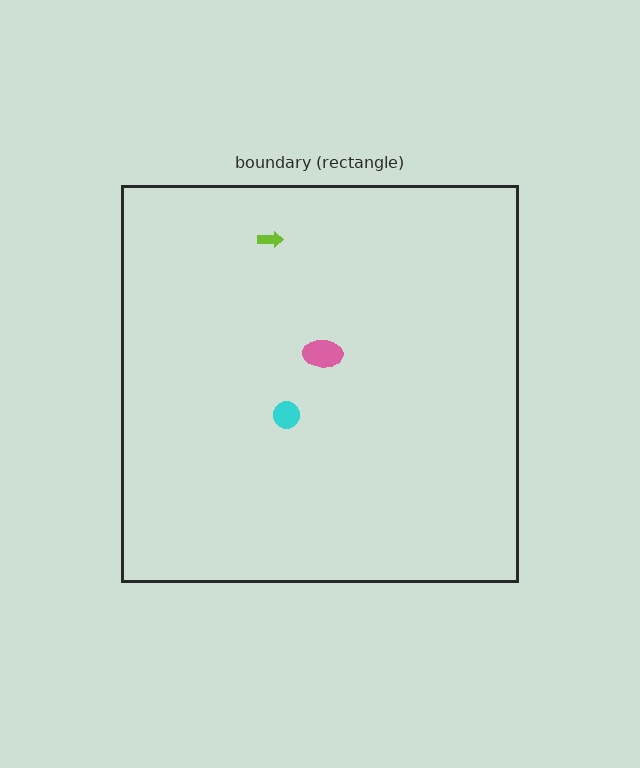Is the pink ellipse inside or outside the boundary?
Inside.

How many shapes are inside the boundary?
3 inside, 0 outside.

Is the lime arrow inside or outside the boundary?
Inside.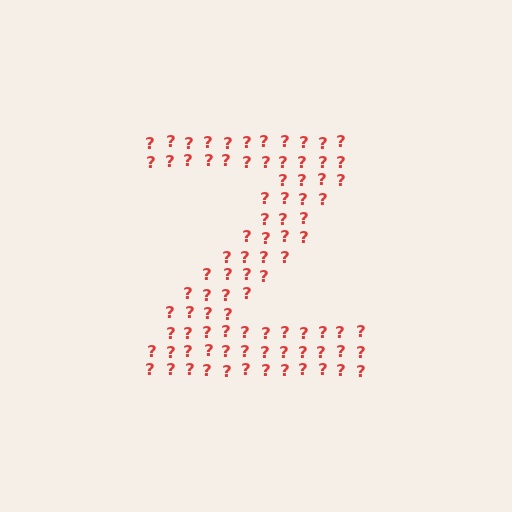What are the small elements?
The small elements are question marks.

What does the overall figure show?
The overall figure shows the letter Z.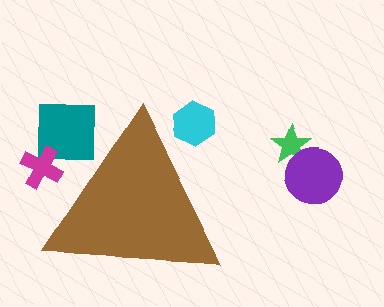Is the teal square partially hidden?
Yes, the teal square is partially hidden behind the brown triangle.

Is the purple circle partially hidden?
No, the purple circle is fully visible.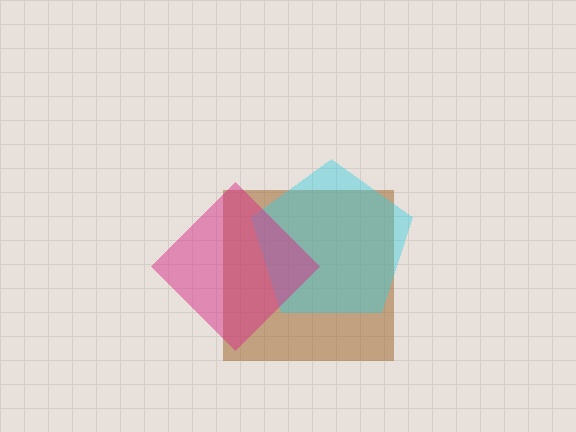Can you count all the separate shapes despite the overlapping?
Yes, there are 3 separate shapes.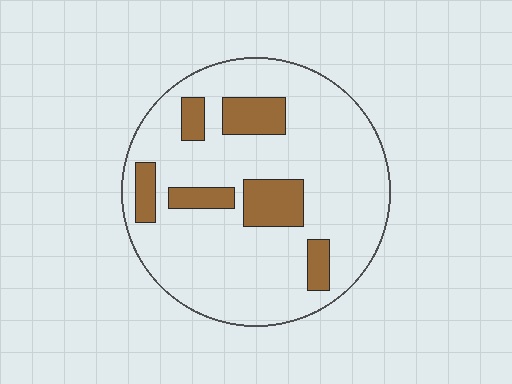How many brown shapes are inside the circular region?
6.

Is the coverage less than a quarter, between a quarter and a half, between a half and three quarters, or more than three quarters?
Less than a quarter.